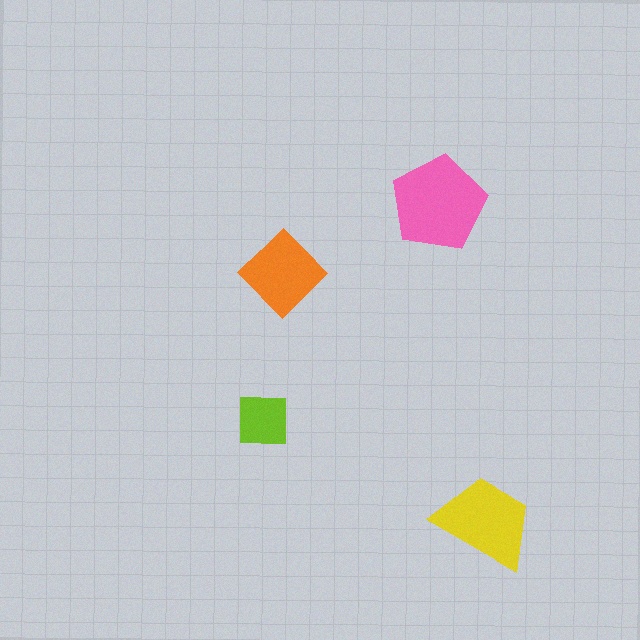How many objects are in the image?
There are 4 objects in the image.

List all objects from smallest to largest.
The lime square, the orange diamond, the yellow trapezoid, the pink pentagon.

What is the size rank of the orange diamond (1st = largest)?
3rd.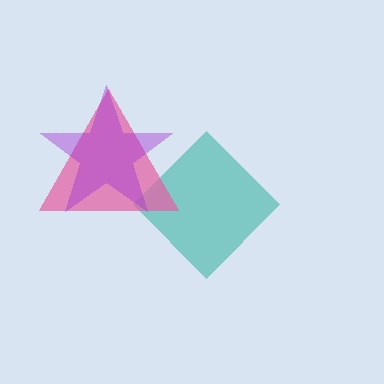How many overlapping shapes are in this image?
There are 3 overlapping shapes in the image.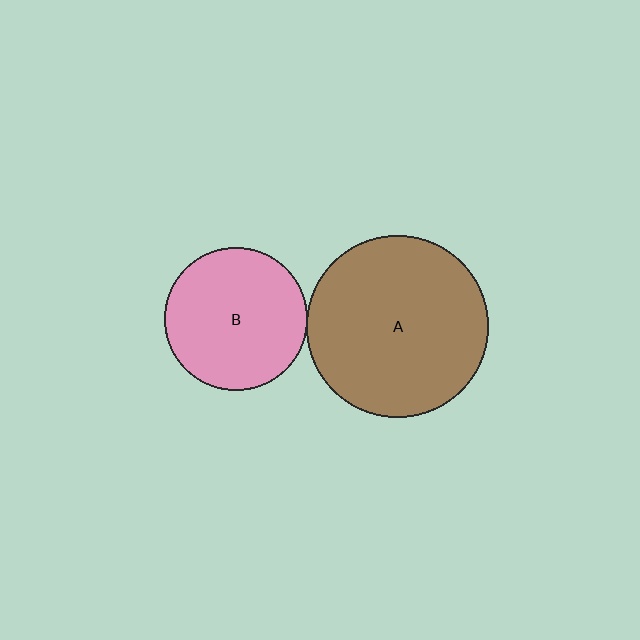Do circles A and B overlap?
Yes.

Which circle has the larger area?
Circle A (brown).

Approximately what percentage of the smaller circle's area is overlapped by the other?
Approximately 5%.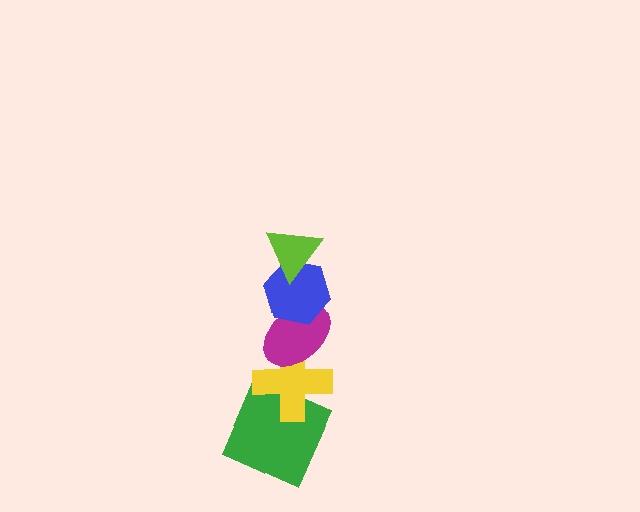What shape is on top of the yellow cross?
The magenta ellipse is on top of the yellow cross.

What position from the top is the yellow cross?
The yellow cross is 4th from the top.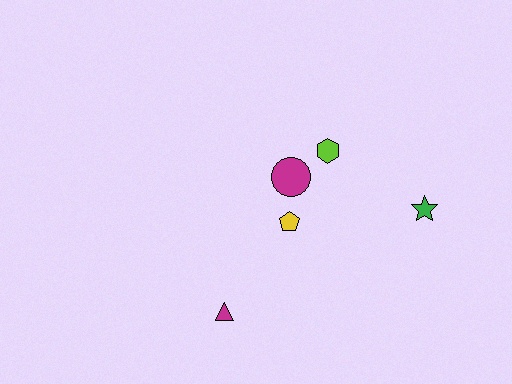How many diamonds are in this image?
There are no diamonds.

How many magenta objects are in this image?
There are 2 magenta objects.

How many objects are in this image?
There are 5 objects.